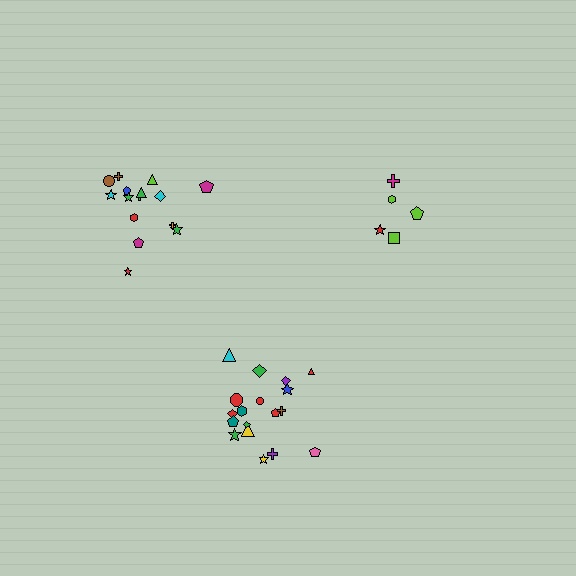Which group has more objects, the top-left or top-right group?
The top-left group.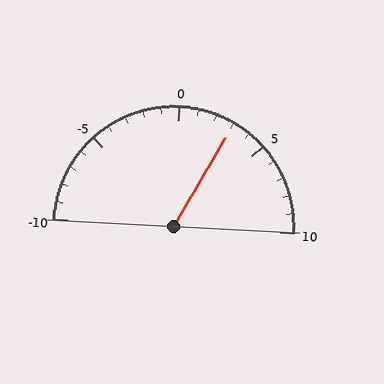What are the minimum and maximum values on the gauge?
The gauge ranges from -10 to 10.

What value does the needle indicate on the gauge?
The needle indicates approximately 3.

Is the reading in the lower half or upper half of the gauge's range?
The reading is in the upper half of the range (-10 to 10).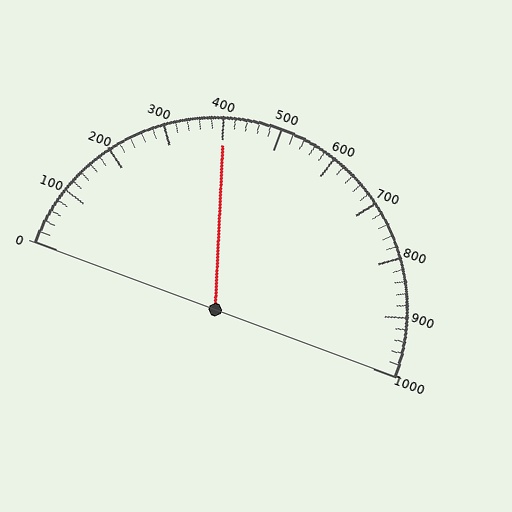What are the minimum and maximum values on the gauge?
The gauge ranges from 0 to 1000.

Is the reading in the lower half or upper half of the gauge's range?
The reading is in the lower half of the range (0 to 1000).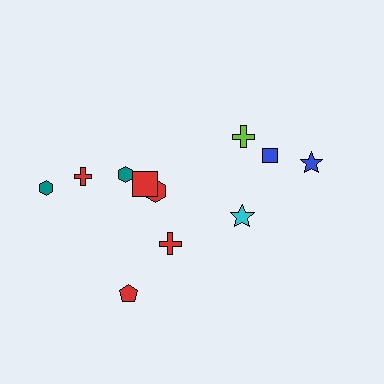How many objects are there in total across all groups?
There are 11 objects.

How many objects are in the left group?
There are 7 objects.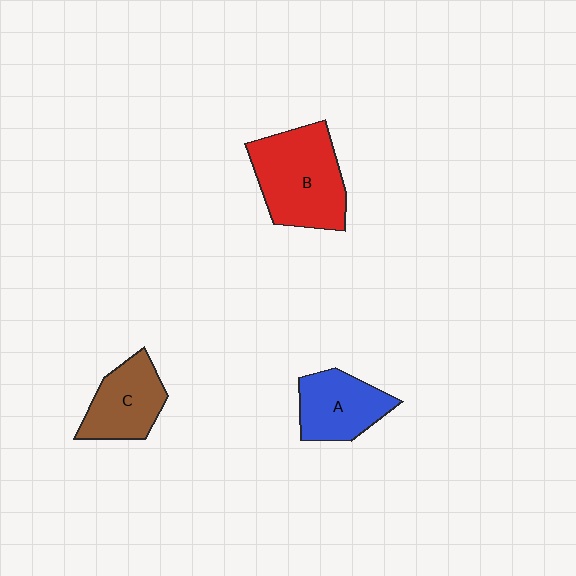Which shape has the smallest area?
Shape C (brown).